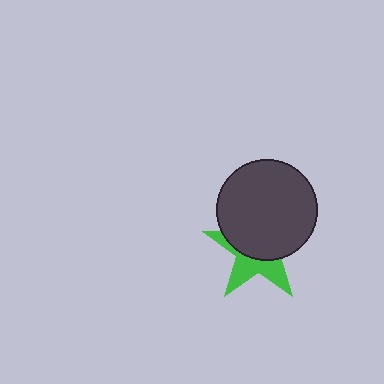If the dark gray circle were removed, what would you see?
You would see the complete green star.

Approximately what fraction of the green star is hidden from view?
Roughly 59% of the green star is hidden behind the dark gray circle.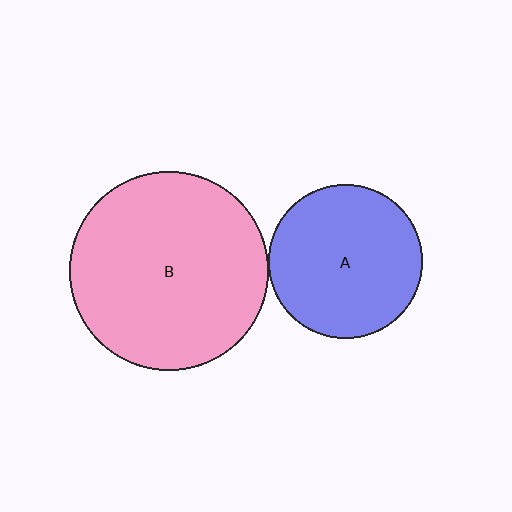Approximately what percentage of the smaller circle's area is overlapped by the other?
Approximately 5%.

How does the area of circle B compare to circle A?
Approximately 1.7 times.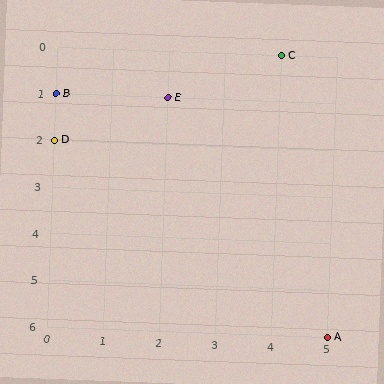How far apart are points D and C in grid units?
Points D and C are 4 columns and 2 rows apart (about 4.5 grid units diagonally).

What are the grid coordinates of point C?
Point C is at grid coordinates (4, 0).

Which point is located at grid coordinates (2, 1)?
Point E is at (2, 1).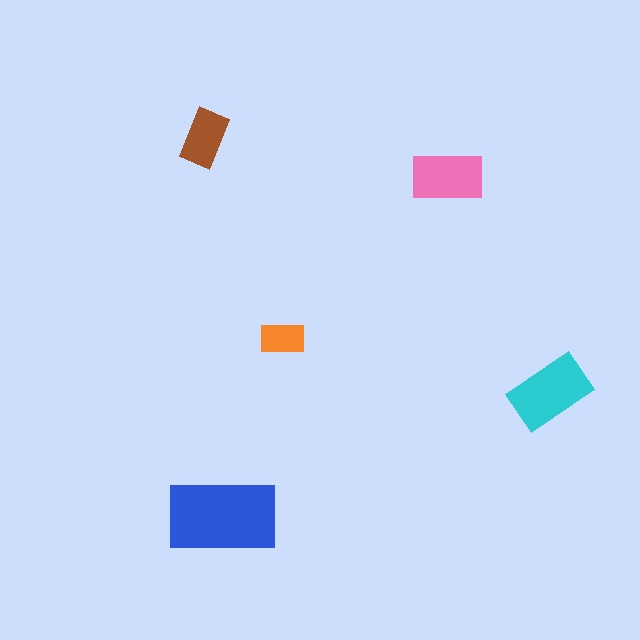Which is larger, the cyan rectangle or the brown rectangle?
The cyan one.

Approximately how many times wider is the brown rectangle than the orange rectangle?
About 1.5 times wider.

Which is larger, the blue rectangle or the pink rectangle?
The blue one.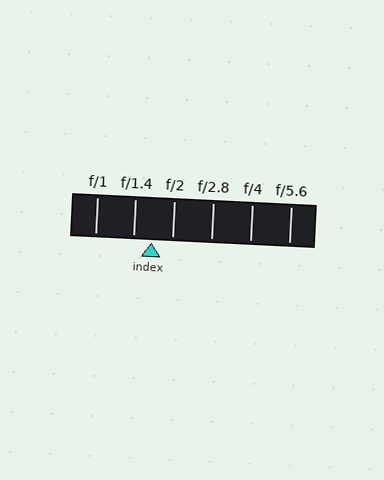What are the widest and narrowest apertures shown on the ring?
The widest aperture shown is f/1 and the narrowest is f/5.6.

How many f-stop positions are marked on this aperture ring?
There are 6 f-stop positions marked.